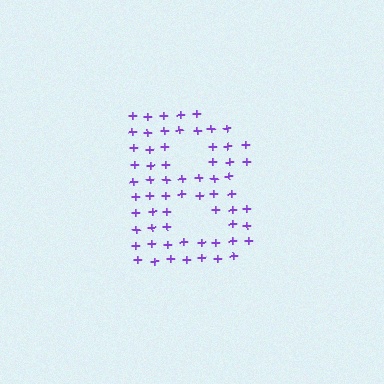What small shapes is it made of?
It is made of small plus signs.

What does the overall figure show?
The overall figure shows the letter B.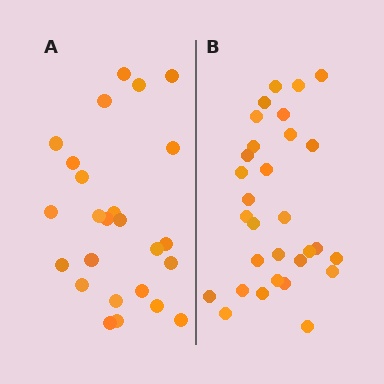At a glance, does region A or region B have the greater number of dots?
Region B (the right region) has more dots.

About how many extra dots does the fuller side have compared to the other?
Region B has about 5 more dots than region A.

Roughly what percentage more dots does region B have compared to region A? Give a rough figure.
About 20% more.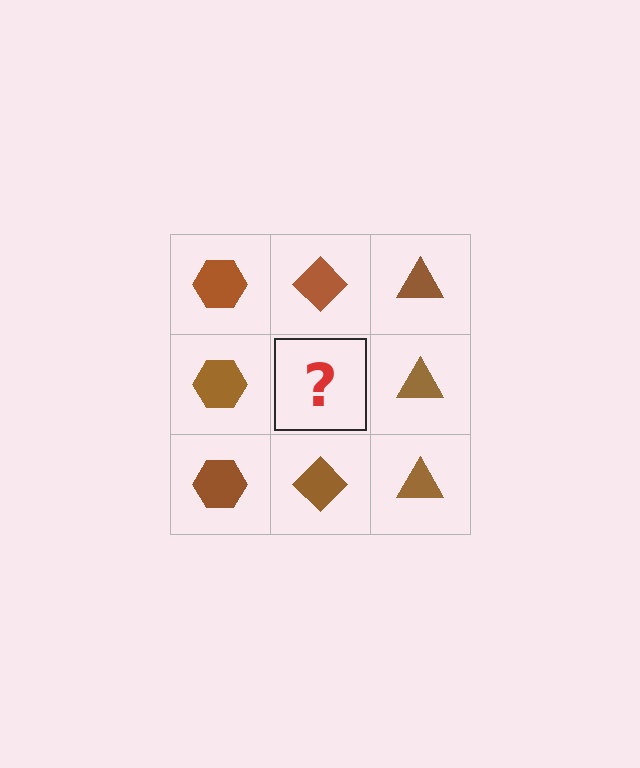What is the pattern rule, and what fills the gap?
The rule is that each column has a consistent shape. The gap should be filled with a brown diamond.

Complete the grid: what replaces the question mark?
The question mark should be replaced with a brown diamond.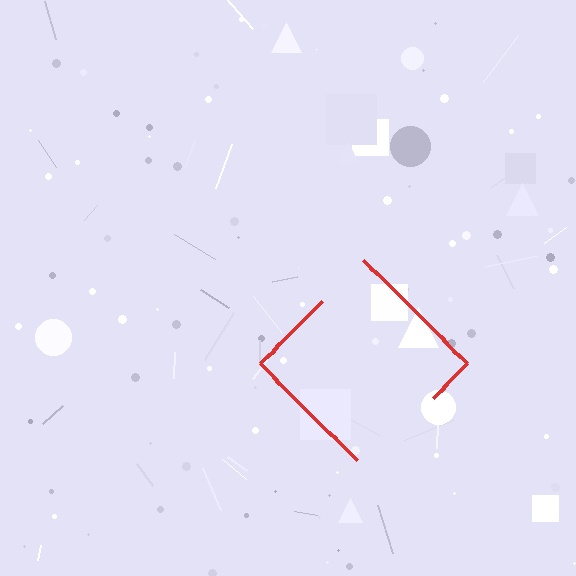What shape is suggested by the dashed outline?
The dashed outline suggests a diamond.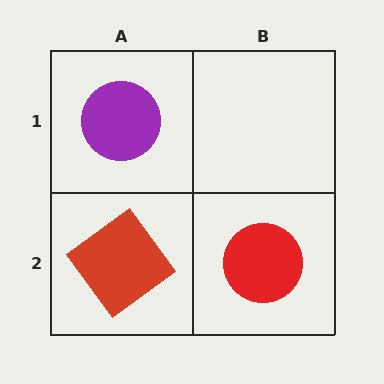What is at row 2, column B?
A red circle.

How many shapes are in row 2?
2 shapes.